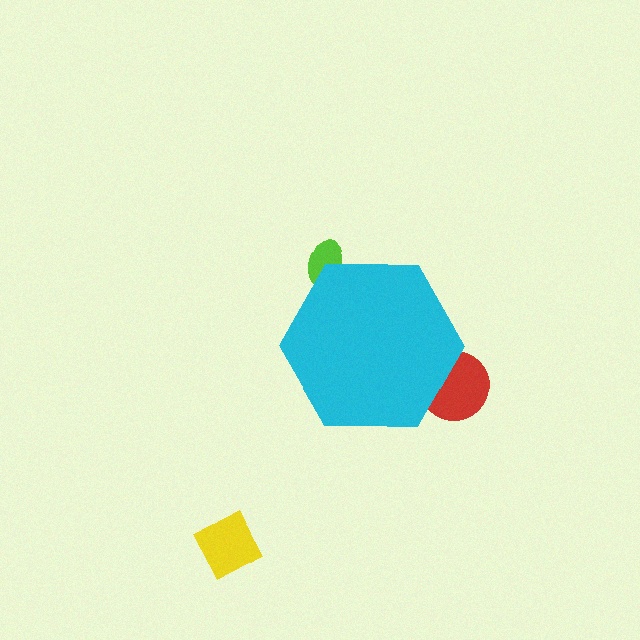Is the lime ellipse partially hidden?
Yes, the lime ellipse is partially hidden behind the cyan hexagon.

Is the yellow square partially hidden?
No, the yellow square is fully visible.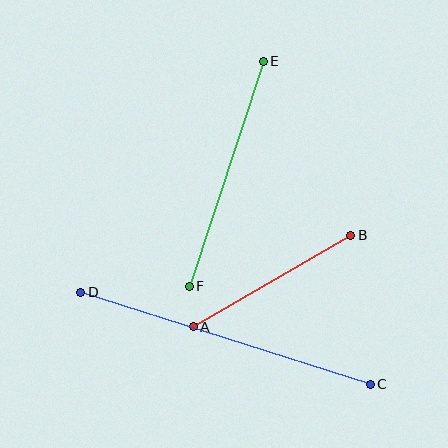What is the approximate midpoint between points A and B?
The midpoint is at approximately (272, 281) pixels.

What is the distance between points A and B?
The distance is approximately 182 pixels.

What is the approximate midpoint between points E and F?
The midpoint is at approximately (226, 174) pixels.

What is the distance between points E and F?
The distance is approximately 237 pixels.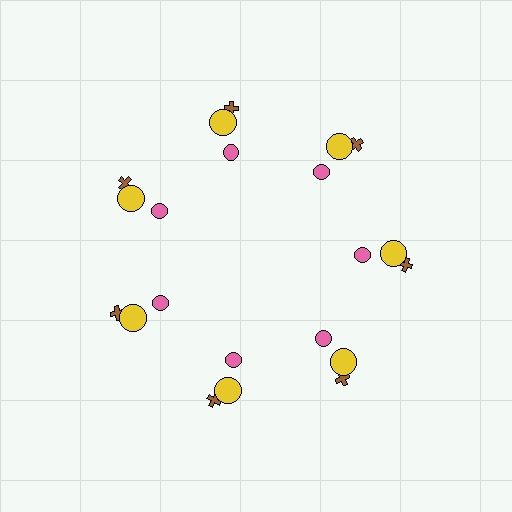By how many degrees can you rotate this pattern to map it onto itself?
The pattern maps onto itself every 51 degrees of rotation.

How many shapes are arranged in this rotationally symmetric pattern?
There are 21 shapes, arranged in 7 groups of 3.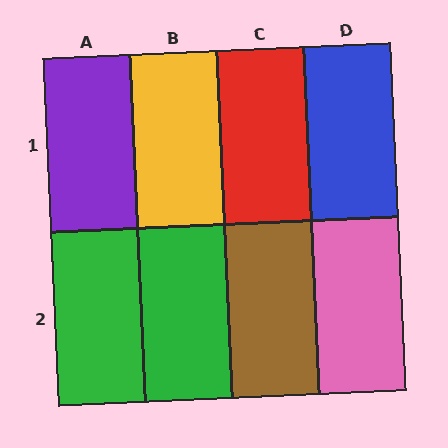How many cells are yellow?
1 cell is yellow.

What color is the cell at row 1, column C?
Red.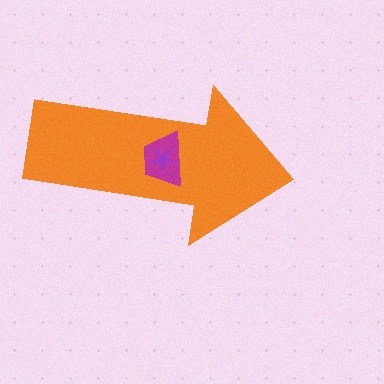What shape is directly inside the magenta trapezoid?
The purple star.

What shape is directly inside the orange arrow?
The magenta trapezoid.